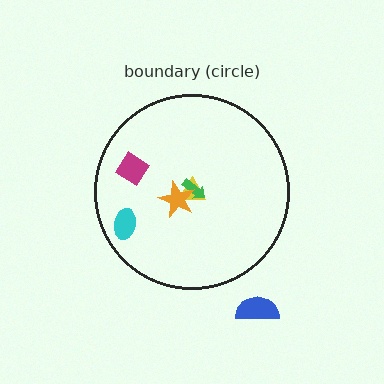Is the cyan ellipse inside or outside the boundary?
Inside.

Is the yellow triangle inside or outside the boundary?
Inside.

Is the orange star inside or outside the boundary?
Inside.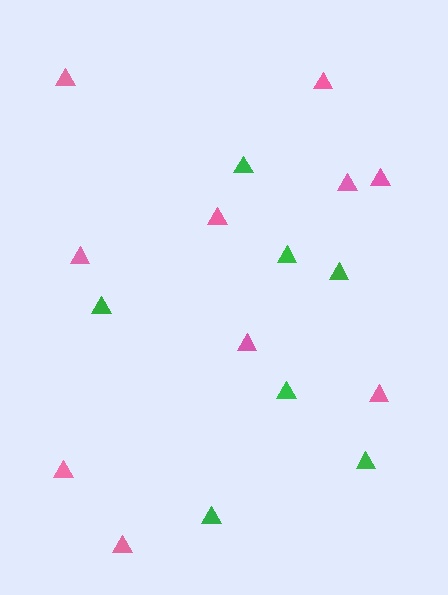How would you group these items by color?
There are 2 groups: one group of pink triangles (10) and one group of green triangles (7).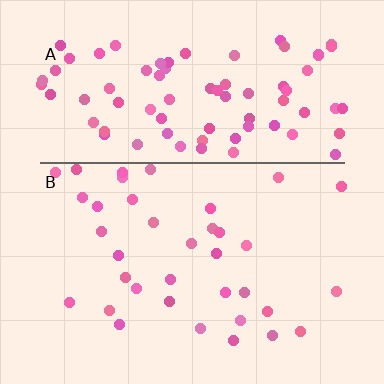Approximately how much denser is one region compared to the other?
Approximately 2.4× — region A over region B.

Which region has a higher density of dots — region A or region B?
A (the top).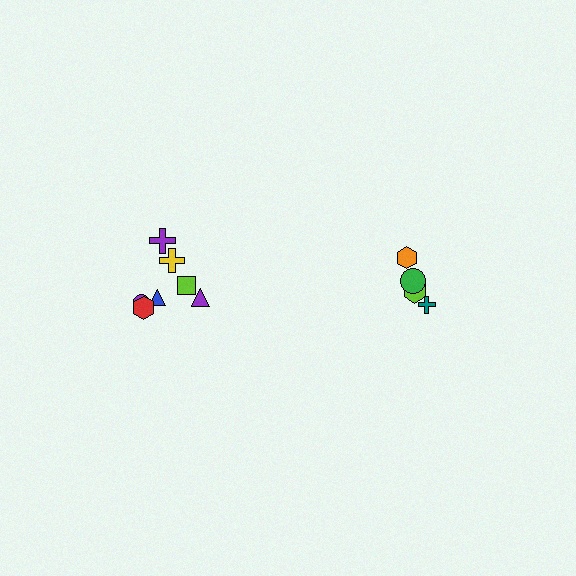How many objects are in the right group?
There are 4 objects.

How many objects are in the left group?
There are 8 objects.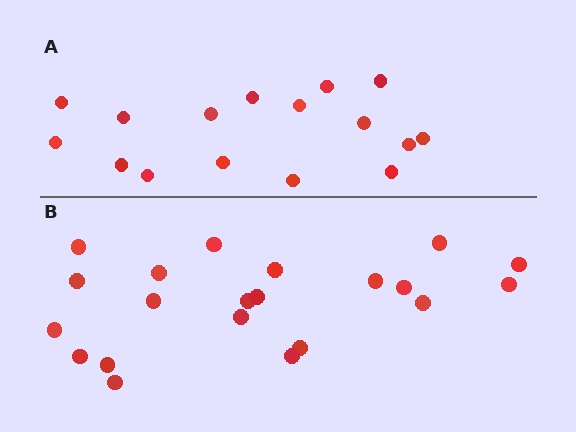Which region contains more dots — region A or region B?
Region B (the bottom region) has more dots.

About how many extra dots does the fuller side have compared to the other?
Region B has about 5 more dots than region A.